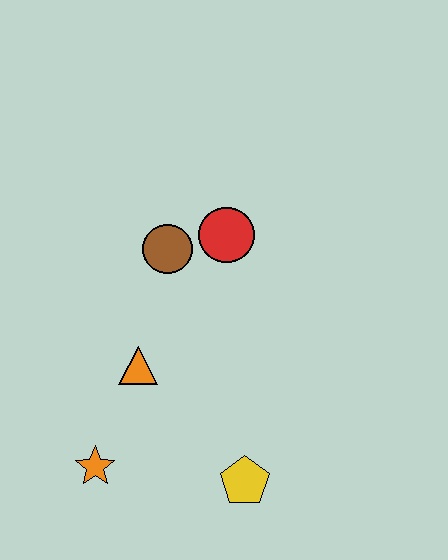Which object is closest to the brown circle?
The red circle is closest to the brown circle.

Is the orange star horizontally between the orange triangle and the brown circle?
No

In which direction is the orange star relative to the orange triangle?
The orange star is below the orange triangle.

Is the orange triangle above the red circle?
No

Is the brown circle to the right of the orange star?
Yes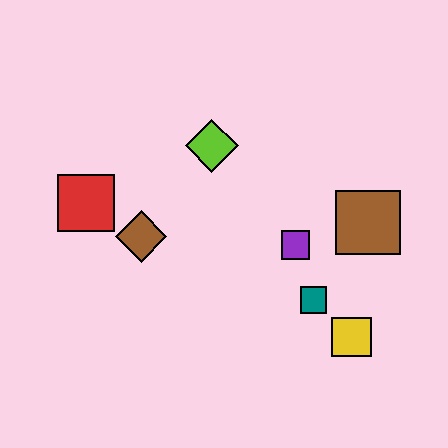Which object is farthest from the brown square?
The red square is farthest from the brown square.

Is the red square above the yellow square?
Yes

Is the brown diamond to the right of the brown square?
No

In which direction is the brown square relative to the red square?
The brown square is to the right of the red square.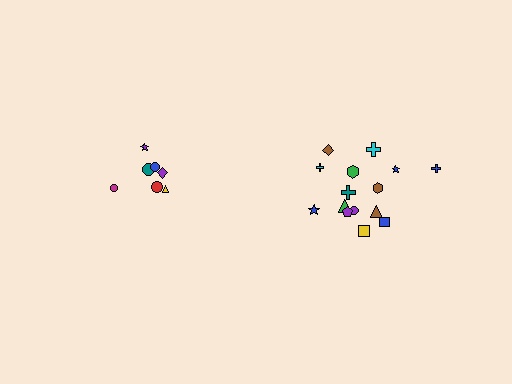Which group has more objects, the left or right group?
The right group.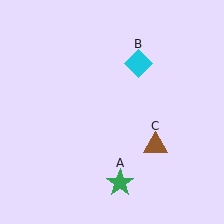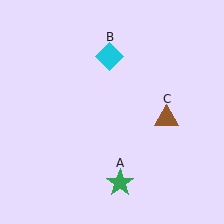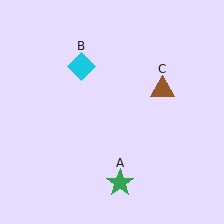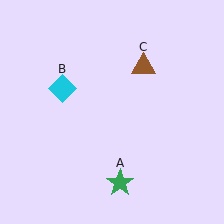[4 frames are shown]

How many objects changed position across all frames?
2 objects changed position: cyan diamond (object B), brown triangle (object C).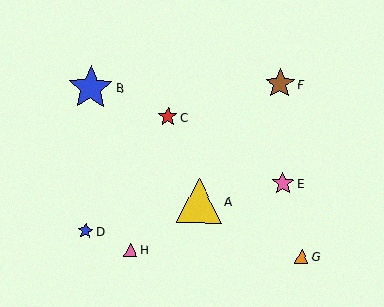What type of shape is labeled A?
Shape A is a yellow triangle.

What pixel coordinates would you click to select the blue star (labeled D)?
Click at (86, 231) to select the blue star D.